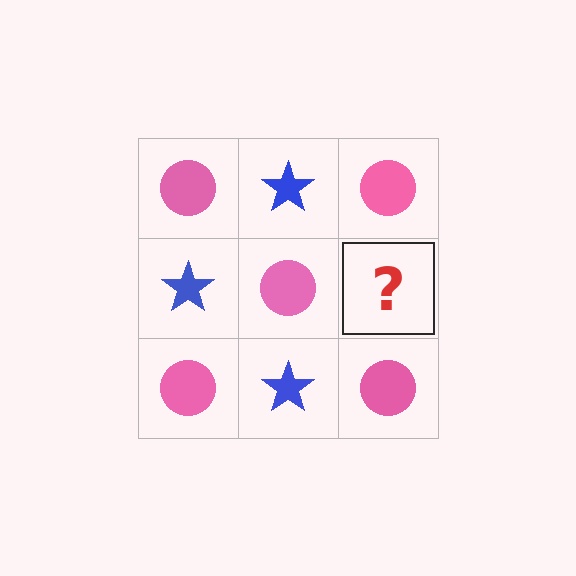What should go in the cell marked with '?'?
The missing cell should contain a blue star.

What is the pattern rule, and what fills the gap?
The rule is that it alternates pink circle and blue star in a checkerboard pattern. The gap should be filled with a blue star.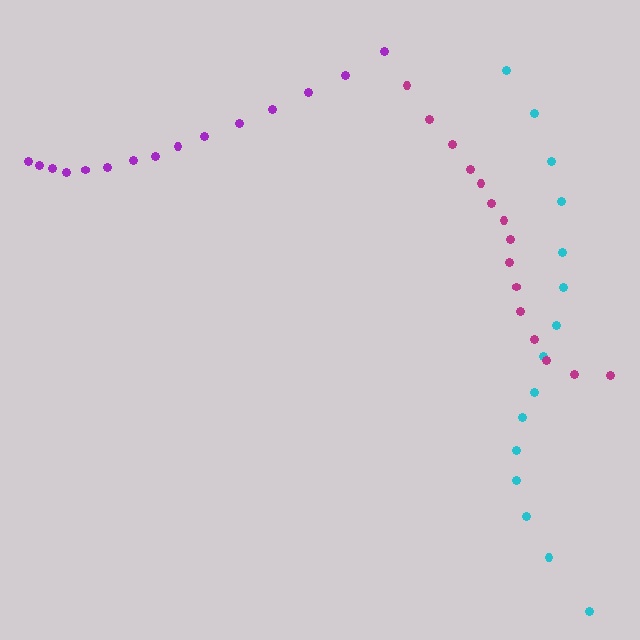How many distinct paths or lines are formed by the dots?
There are 3 distinct paths.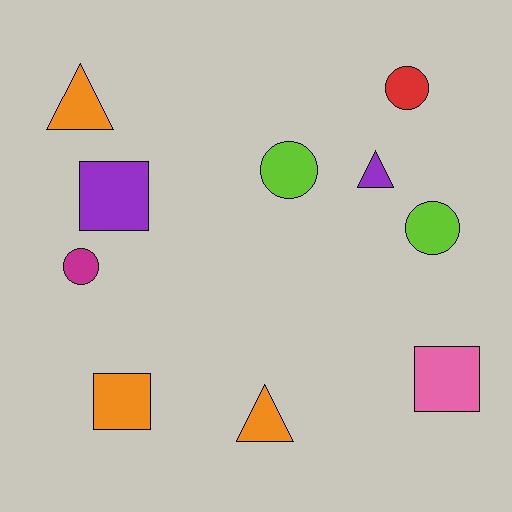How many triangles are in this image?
There are 3 triangles.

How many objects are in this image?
There are 10 objects.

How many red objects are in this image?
There is 1 red object.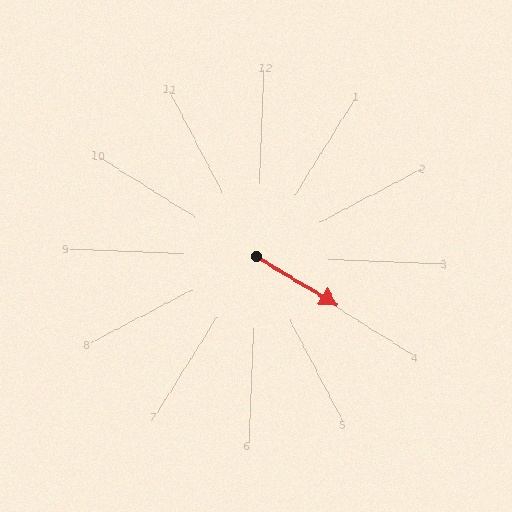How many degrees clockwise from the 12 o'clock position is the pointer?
Approximately 119 degrees.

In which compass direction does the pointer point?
Southeast.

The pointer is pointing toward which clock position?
Roughly 4 o'clock.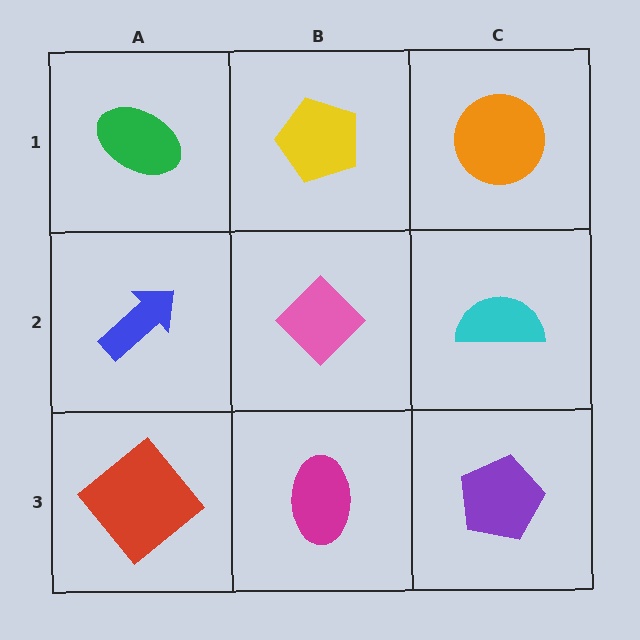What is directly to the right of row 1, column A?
A yellow pentagon.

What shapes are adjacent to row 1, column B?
A pink diamond (row 2, column B), a green ellipse (row 1, column A), an orange circle (row 1, column C).